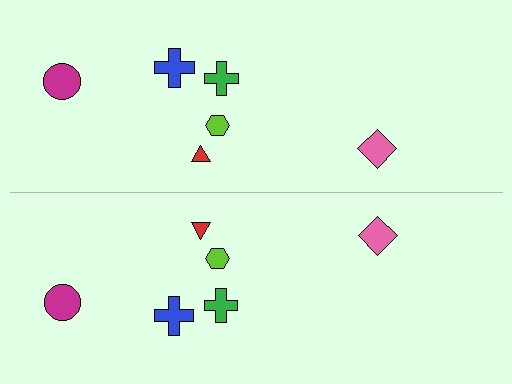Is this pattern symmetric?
Yes, this pattern has bilateral (reflection) symmetry.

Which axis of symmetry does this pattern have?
The pattern has a horizontal axis of symmetry running through the center of the image.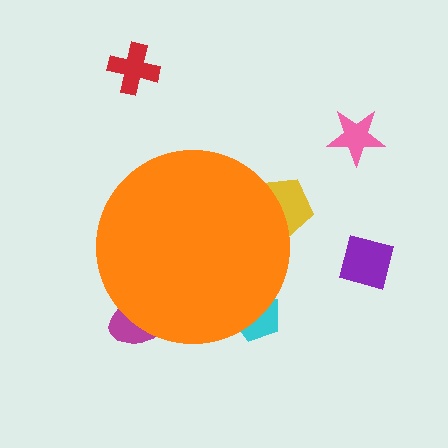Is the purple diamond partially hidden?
No, the purple diamond is fully visible.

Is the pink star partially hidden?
No, the pink star is fully visible.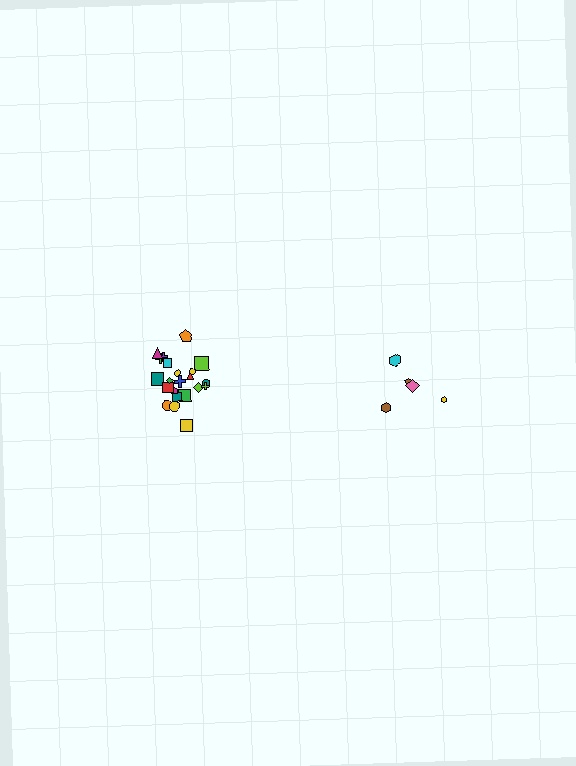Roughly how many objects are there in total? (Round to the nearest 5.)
Roughly 25 objects in total.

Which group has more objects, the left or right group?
The left group.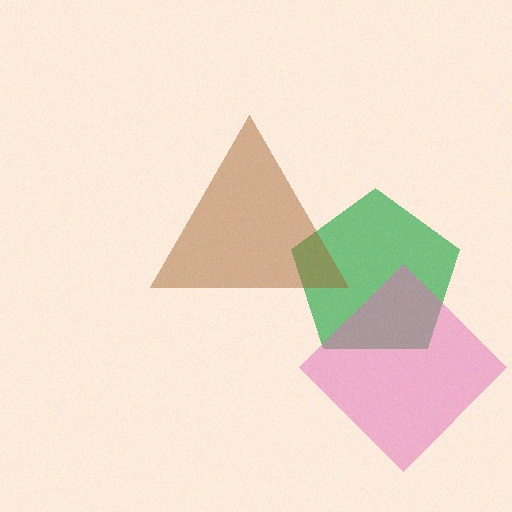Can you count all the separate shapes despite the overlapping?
Yes, there are 3 separate shapes.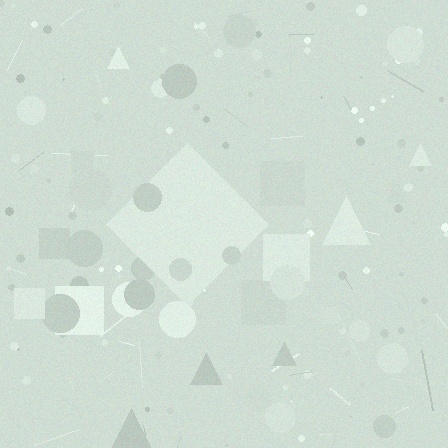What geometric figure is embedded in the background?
A diamond is embedded in the background.